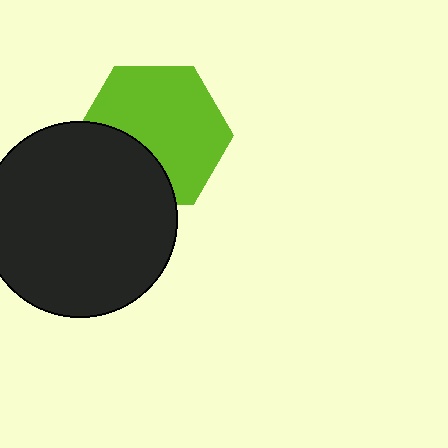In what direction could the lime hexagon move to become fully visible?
The lime hexagon could move up. That would shift it out from behind the black circle entirely.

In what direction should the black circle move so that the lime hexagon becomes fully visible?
The black circle should move down. That is the shortest direction to clear the overlap and leave the lime hexagon fully visible.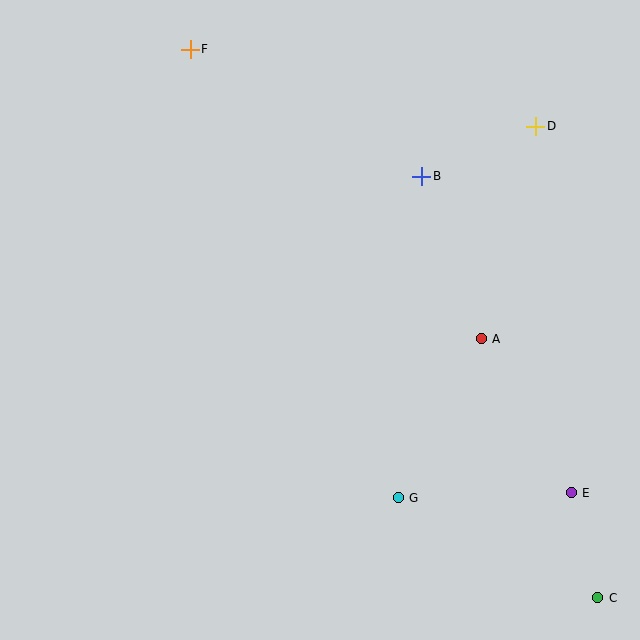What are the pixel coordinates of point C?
Point C is at (598, 598).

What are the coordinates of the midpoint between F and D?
The midpoint between F and D is at (363, 88).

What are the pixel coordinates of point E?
Point E is at (571, 493).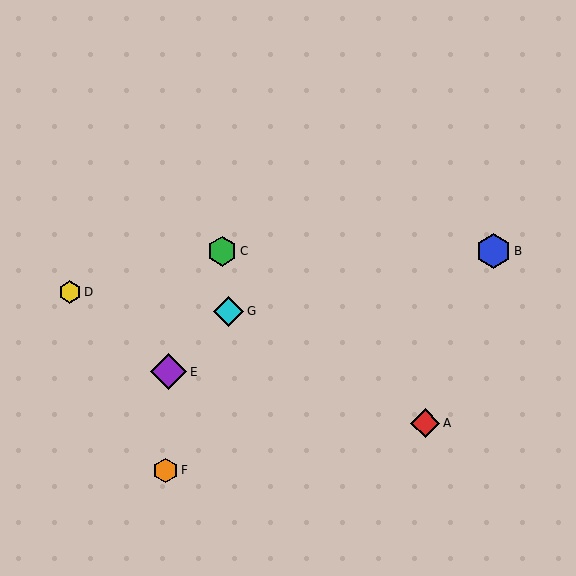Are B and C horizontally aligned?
Yes, both are at y≈251.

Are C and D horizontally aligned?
No, C is at y≈251 and D is at y≈292.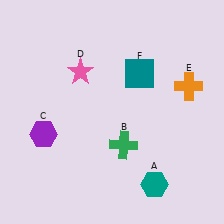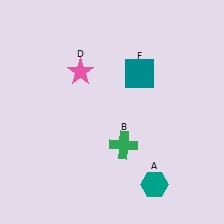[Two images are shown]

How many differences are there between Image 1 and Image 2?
There are 2 differences between the two images.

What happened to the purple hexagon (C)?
The purple hexagon (C) was removed in Image 2. It was in the bottom-left area of Image 1.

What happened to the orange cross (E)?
The orange cross (E) was removed in Image 2. It was in the top-right area of Image 1.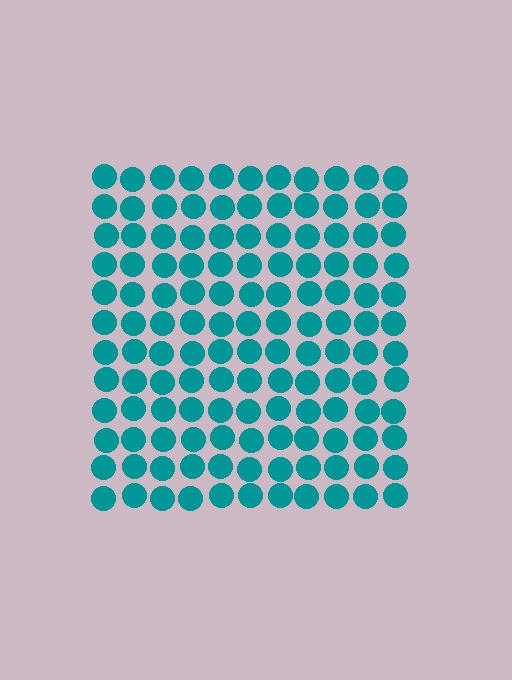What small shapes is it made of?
It is made of small circles.